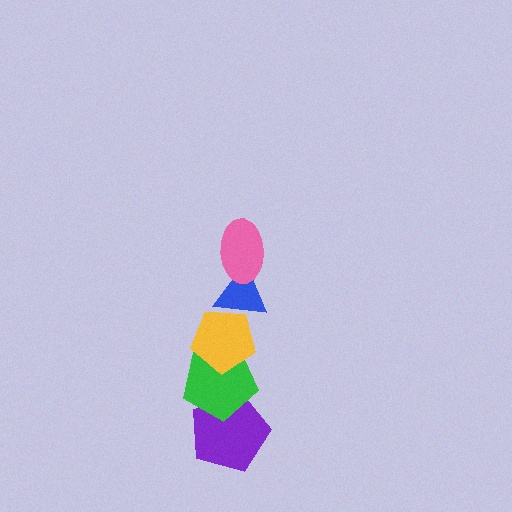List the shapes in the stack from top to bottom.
From top to bottom: the pink ellipse, the blue triangle, the yellow pentagon, the green pentagon, the purple pentagon.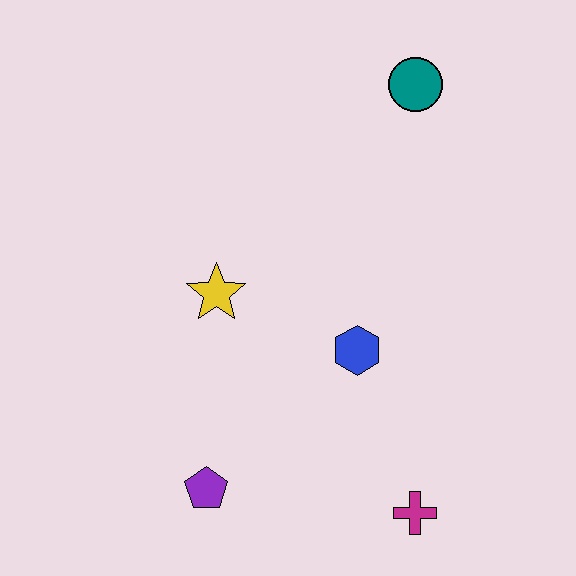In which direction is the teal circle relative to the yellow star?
The teal circle is above the yellow star.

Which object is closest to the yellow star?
The blue hexagon is closest to the yellow star.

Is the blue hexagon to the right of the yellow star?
Yes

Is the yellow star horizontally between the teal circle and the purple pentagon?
Yes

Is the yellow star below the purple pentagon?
No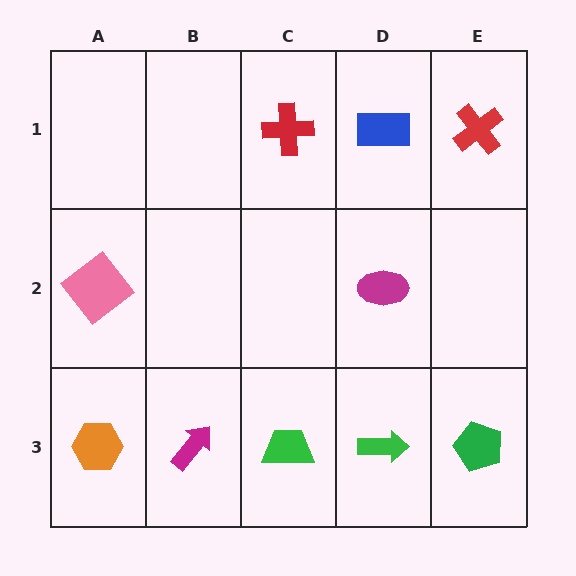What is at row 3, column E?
A green pentagon.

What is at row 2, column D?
A magenta ellipse.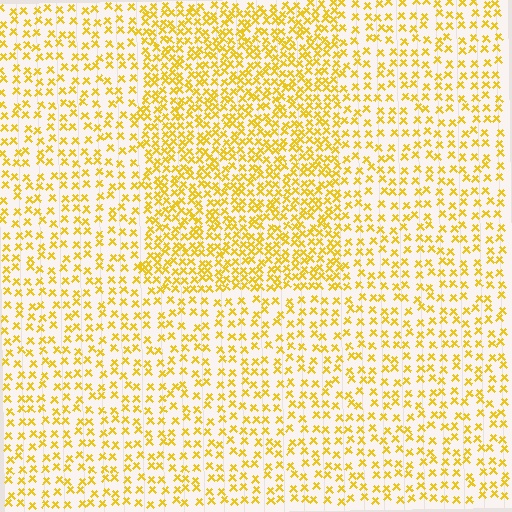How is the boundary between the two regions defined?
The boundary is defined by a change in element density (approximately 1.9x ratio). All elements are the same color, size, and shape.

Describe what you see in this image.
The image contains small yellow elements arranged at two different densities. A rectangle-shaped region is visible where the elements are more densely packed than the surrounding area.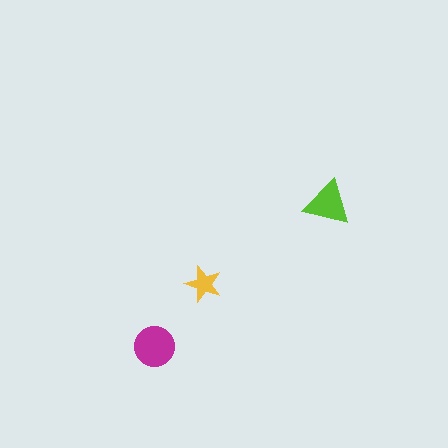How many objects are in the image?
There are 3 objects in the image.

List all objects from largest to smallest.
The magenta circle, the lime triangle, the yellow star.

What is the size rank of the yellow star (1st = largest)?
3rd.